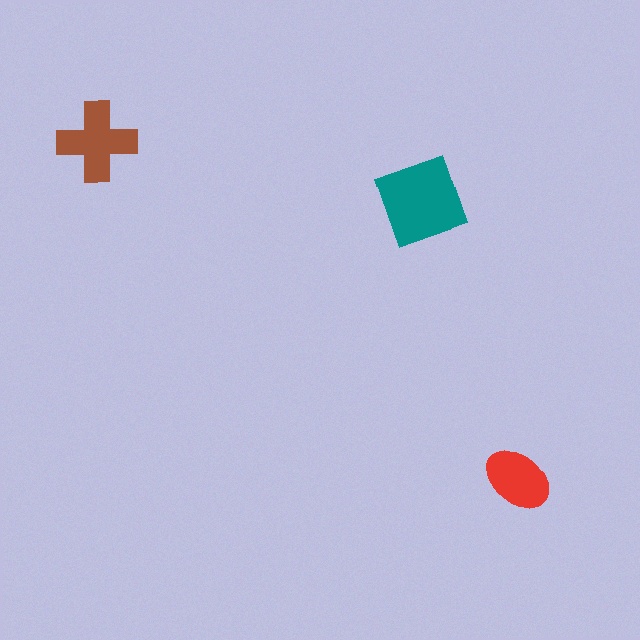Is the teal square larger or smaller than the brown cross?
Larger.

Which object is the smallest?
The red ellipse.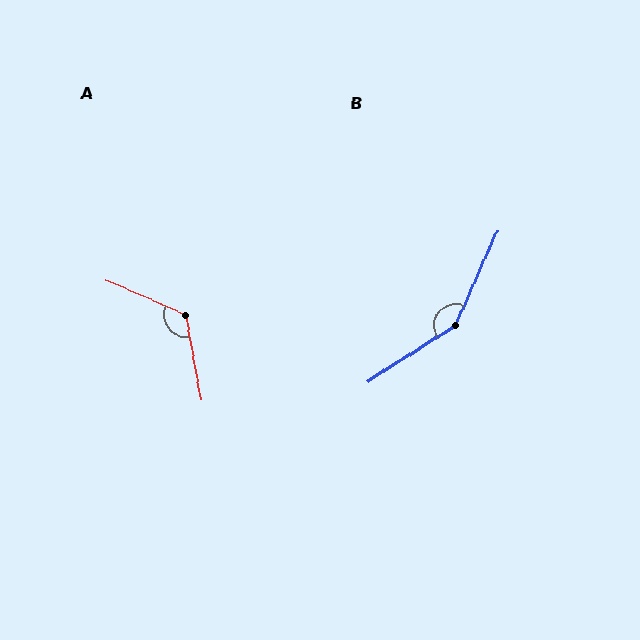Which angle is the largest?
B, at approximately 146 degrees.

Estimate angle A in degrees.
Approximately 124 degrees.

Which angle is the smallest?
A, at approximately 124 degrees.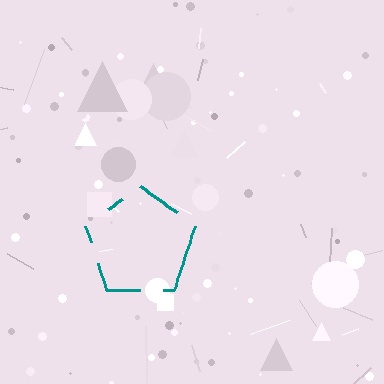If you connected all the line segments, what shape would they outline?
They would outline a pentagon.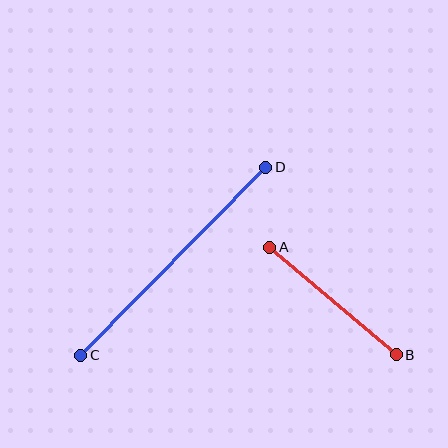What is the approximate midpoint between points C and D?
The midpoint is at approximately (173, 261) pixels.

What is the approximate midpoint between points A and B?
The midpoint is at approximately (333, 301) pixels.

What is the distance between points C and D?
The distance is approximately 264 pixels.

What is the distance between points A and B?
The distance is approximately 166 pixels.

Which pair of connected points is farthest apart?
Points C and D are farthest apart.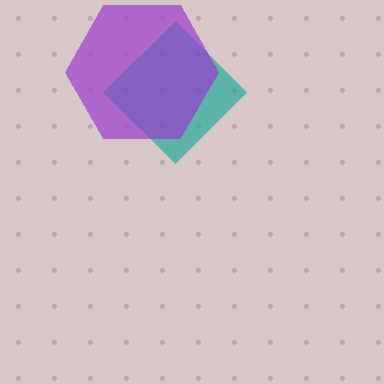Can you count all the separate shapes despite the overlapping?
Yes, there are 2 separate shapes.